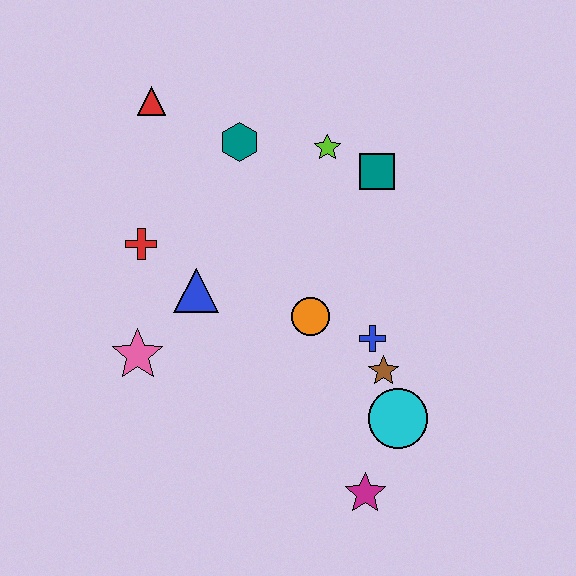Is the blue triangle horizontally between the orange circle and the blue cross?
No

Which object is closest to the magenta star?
The cyan circle is closest to the magenta star.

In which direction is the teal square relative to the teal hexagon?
The teal square is to the right of the teal hexagon.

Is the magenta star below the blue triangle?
Yes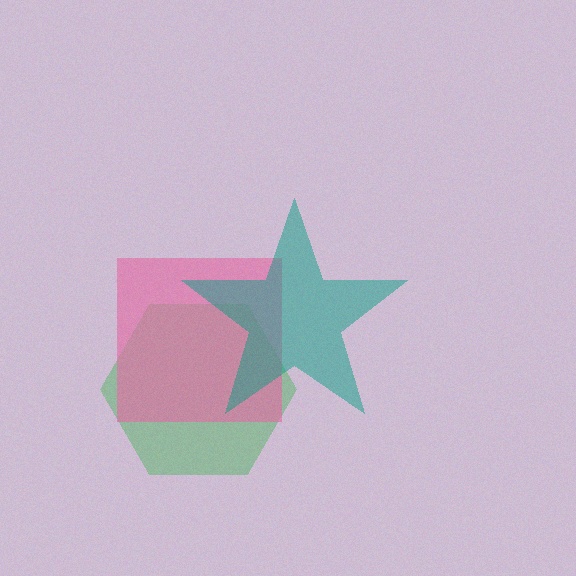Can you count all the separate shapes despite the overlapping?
Yes, there are 3 separate shapes.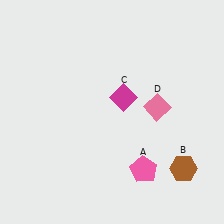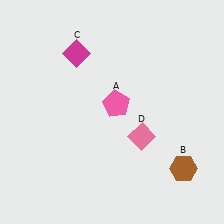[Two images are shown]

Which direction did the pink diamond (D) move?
The pink diamond (D) moved down.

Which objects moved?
The objects that moved are: the pink pentagon (A), the magenta diamond (C), the pink diamond (D).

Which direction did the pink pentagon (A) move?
The pink pentagon (A) moved up.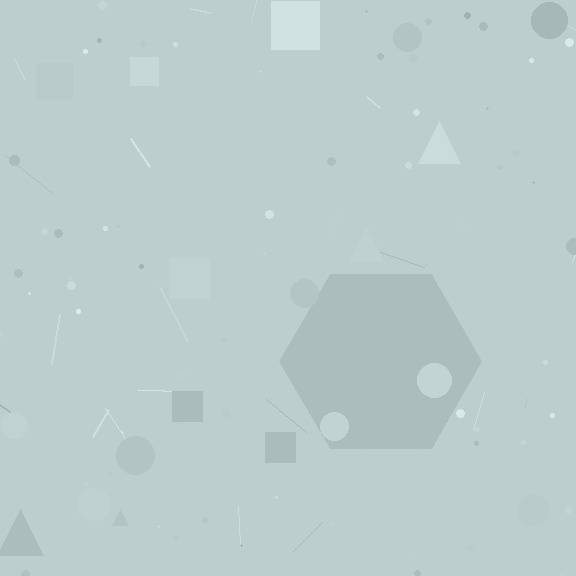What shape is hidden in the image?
A hexagon is hidden in the image.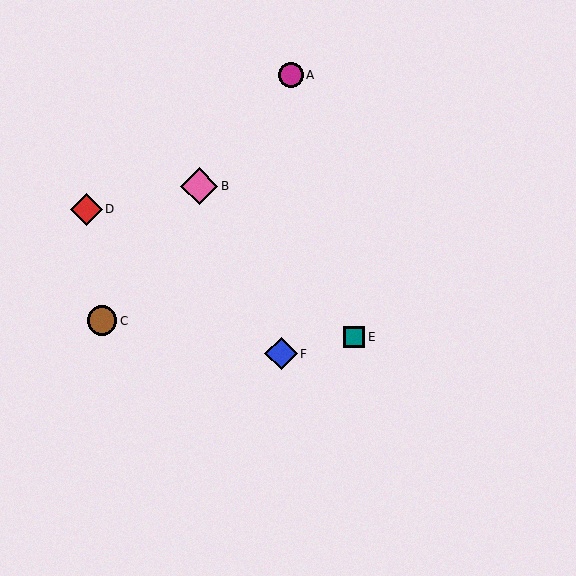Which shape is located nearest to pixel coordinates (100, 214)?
The red diamond (labeled D) at (86, 209) is nearest to that location.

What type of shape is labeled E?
Shape E is a teal square.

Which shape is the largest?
The pink diamond (labeled B) is the largest.